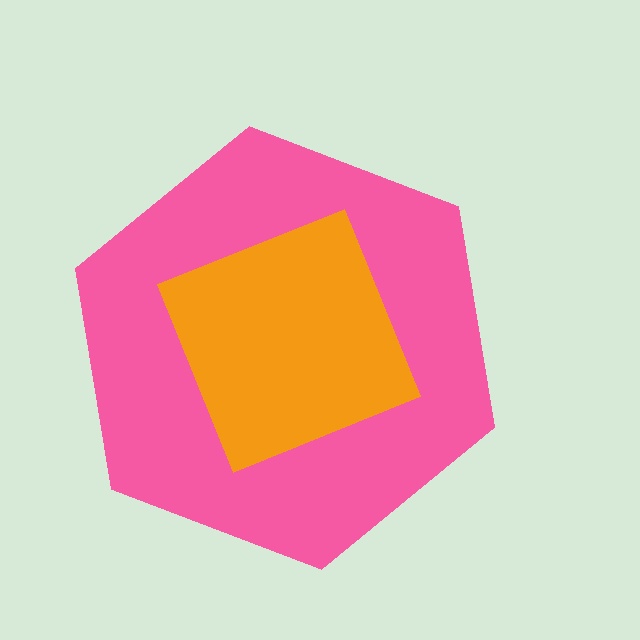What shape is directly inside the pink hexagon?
The orange square.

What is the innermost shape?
The orange square.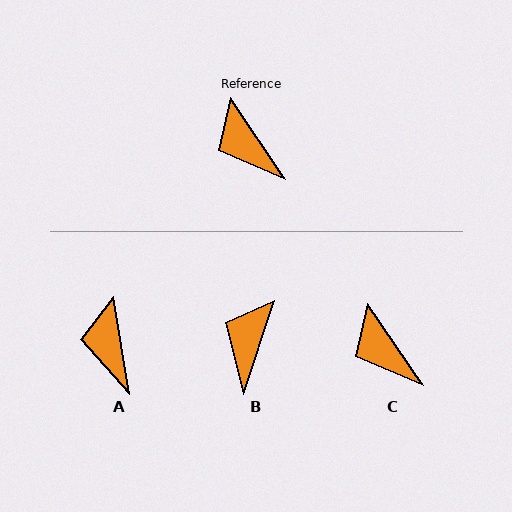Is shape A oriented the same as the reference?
No, it is off by about 25 degrees.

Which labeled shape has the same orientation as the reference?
C.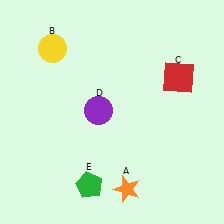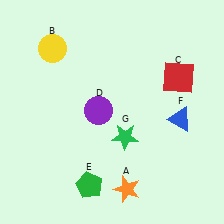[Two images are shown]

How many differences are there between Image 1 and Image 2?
There are 2 differences between the two images.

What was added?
A blue triangle (F), a green star (G) were added in Image 2.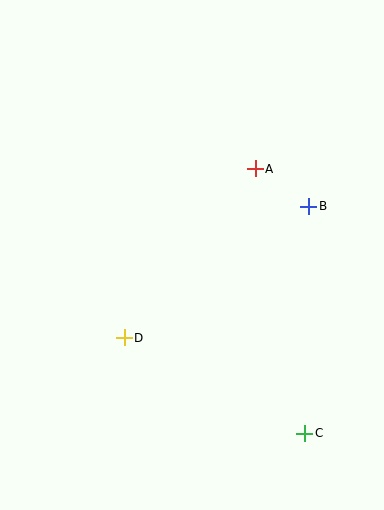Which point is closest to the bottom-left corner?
Point D is closest to the bottom-left corner.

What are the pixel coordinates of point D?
Point D is at (124, 338).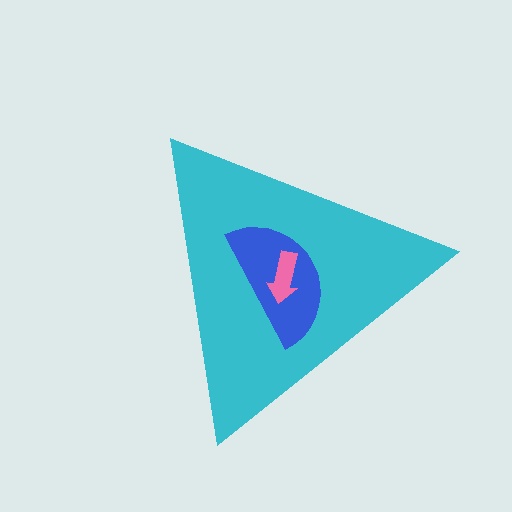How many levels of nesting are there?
3.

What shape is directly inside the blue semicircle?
The pink arrow.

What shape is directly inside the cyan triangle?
The blue semicircle.